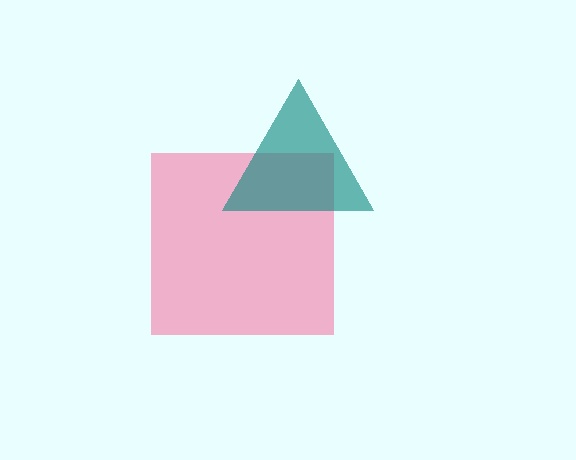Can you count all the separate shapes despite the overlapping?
Yes, there are 2 separate shapes.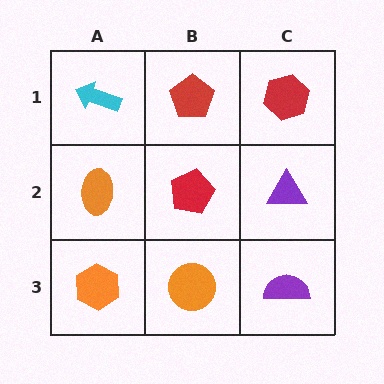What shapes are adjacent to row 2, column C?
A red hexagon (row 1, column C), a purple semicircle (row 3, column C), a red pentagon (row 2, column B).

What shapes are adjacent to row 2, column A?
A cyan arrow (row 1, column A), an orange hexagon (row 3, column A), a red pentagon (row 2, column B).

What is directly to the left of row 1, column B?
A cyan arrow.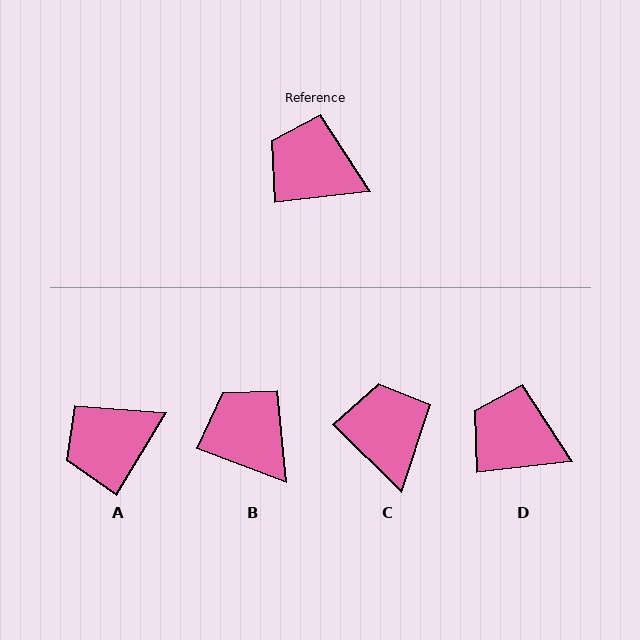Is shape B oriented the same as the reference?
No, it is off by about 27 degrees.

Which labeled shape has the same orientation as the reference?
D.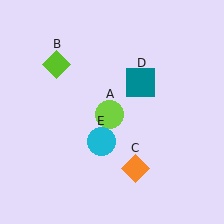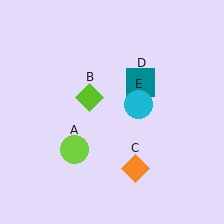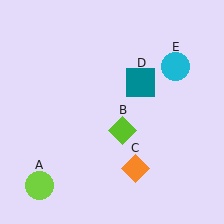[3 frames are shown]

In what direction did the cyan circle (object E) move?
The cyan circle (object E) moved up and to the right.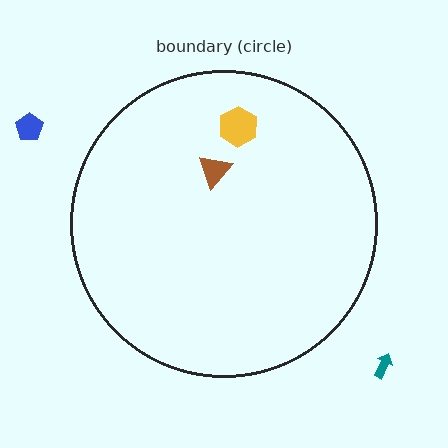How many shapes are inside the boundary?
2 inside, 2 outside.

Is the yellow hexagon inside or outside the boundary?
Inside.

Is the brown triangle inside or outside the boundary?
Inside.